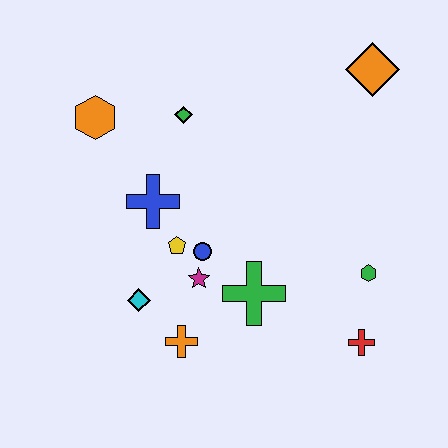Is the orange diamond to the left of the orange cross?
No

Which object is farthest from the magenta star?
The orange diamond is farthest from the magenta star.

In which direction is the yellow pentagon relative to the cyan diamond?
The yellow pentagon is above the cyan diamond.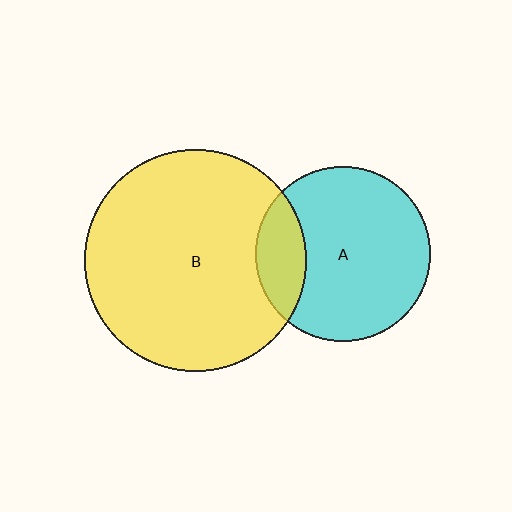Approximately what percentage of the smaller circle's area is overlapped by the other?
Approximately 20%.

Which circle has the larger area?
Circle B (yellow).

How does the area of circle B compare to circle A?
Approximately 1.6 times.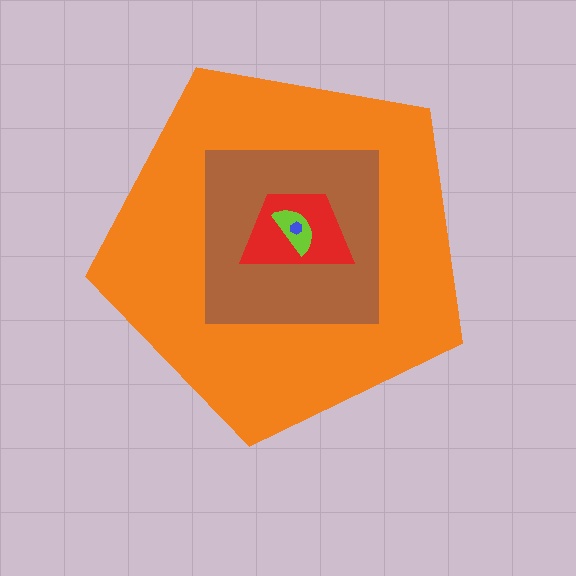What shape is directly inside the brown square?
The red trapezoid.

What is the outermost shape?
The orange pentagon.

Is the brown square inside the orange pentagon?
Yes.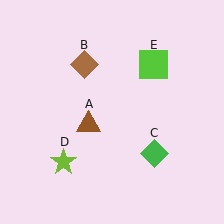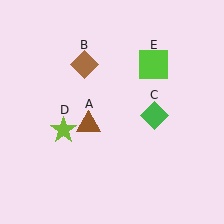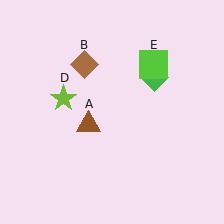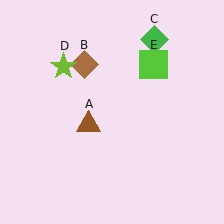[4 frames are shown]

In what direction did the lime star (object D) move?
The lime star (object D) moved up.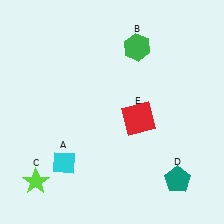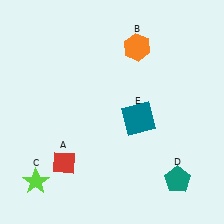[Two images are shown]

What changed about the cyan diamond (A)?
In Image 1, A is cyan. In Image 2, it changed to red.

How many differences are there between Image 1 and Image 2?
There are 3 differences between the two images.